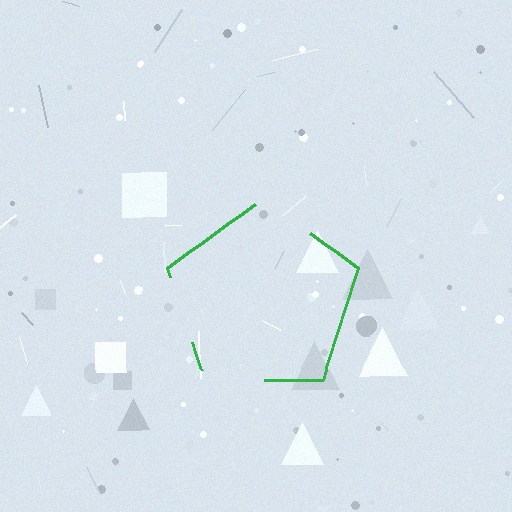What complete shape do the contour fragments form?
The contour fragments form a pentagon.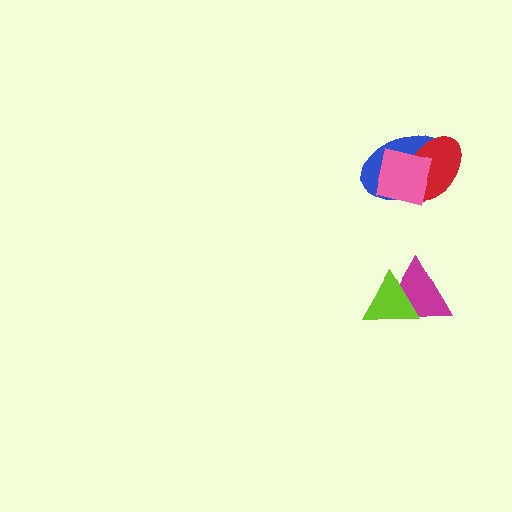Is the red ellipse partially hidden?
Yes, it is partially covered by another shape.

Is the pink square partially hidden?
No, no other shape covers it.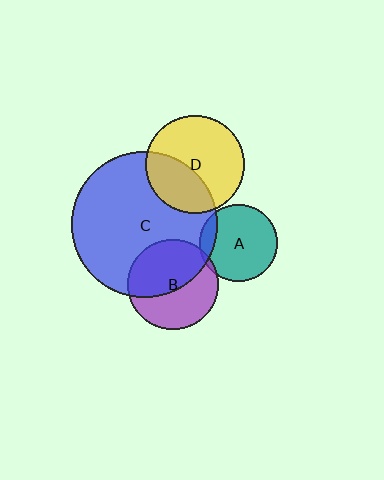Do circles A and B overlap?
Yes.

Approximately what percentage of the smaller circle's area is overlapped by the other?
Approximately 5%.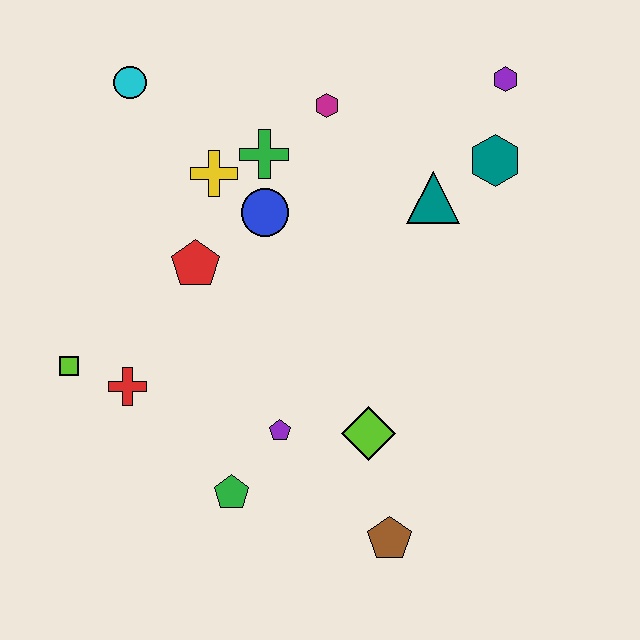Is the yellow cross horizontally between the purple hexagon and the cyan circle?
Yes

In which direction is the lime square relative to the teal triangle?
The lime square is to the left of the teal triangle.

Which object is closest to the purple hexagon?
The teal hexagon is closest to the purple hexagon.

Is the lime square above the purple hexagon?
No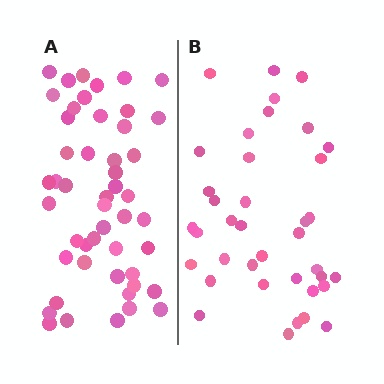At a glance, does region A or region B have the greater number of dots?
Region A (the left region) has more dots.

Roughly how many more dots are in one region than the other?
Region A has roughly 12 or so more dots than region B.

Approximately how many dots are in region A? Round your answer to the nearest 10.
About 50 dots. (The exact count is 49, which rounds to 50.)